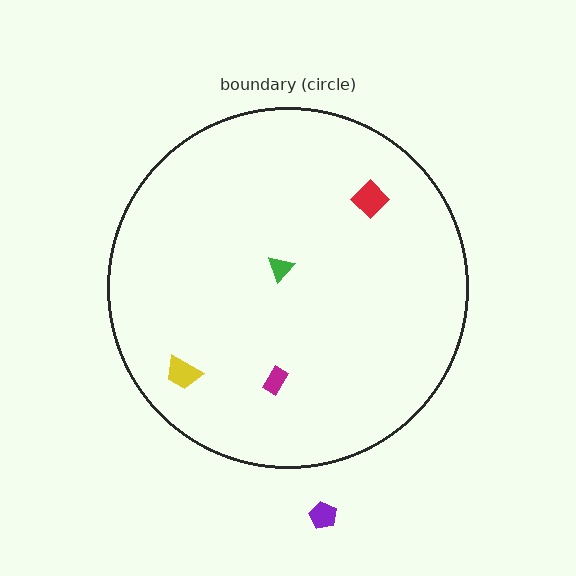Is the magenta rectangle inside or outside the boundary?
Inside.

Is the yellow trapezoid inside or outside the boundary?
Inside.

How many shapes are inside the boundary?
4 inside, 1 outside.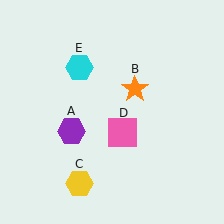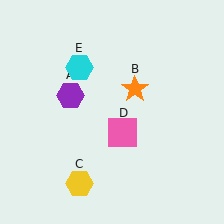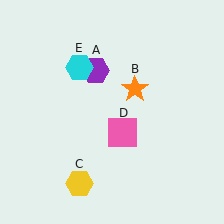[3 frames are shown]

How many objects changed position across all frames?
1 object changed position: purple hexagon (object A).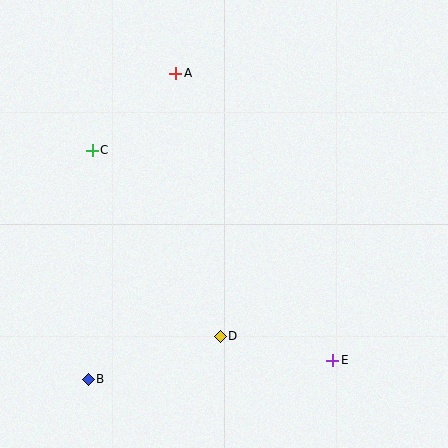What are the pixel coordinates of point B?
Point B is at (88, 379).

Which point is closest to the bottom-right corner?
Point E is closest to the bottom-right corner.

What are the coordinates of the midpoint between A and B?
The midpoint between A and B is at (132, 226).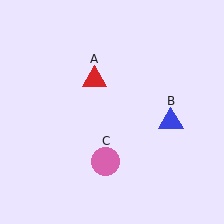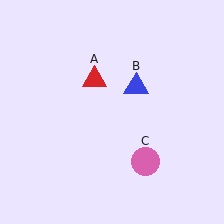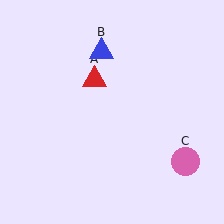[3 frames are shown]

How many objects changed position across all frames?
2 objects changed position: blue triangle (object B), pink circle (object C).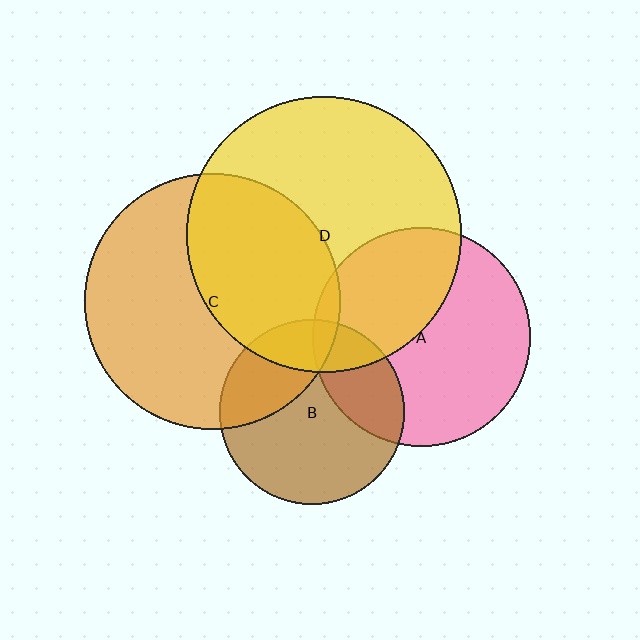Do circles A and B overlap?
Yes.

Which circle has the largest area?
Circle D (yellow).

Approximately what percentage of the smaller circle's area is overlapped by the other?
Approximately 25%.